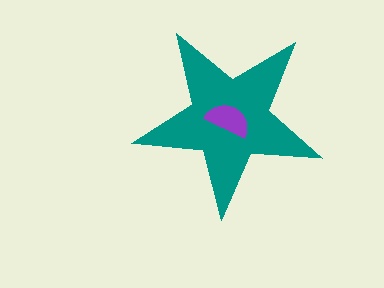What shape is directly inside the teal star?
The purple semicircle.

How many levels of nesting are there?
2.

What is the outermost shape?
The teal star.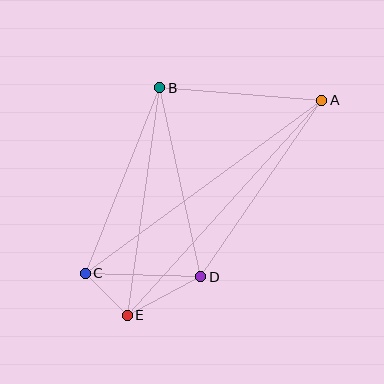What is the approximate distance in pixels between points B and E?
The distance between B and E is approximately 230 pixels.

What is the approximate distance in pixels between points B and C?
The distance between B and C is approximately 200 pixels.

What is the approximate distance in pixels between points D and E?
The distance between D and E is approximately 83 pixels.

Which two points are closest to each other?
Points C and E are closest to each other.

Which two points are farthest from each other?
Points A and C are farthest from each other.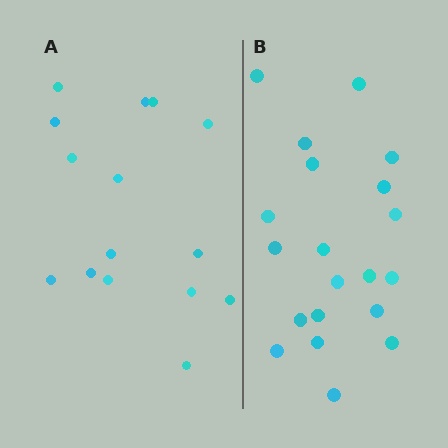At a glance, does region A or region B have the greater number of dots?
Region B (the right region) has more dots.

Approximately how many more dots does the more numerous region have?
Region B has about 5 more dots than region A.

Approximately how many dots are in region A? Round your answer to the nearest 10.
About 20 dots. (The exact count is 15, which rounds to 20.)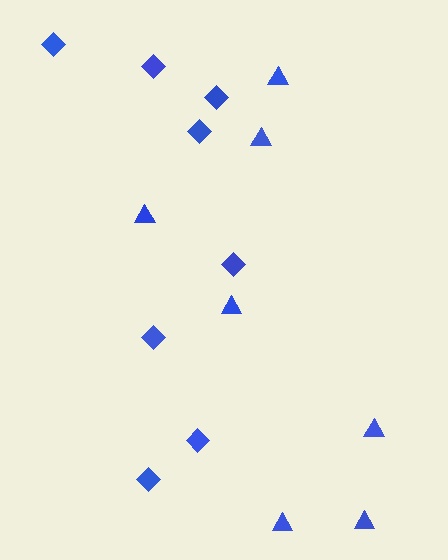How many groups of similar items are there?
There are 2 groups: one group of triangles (7) and one group of diamonds (8).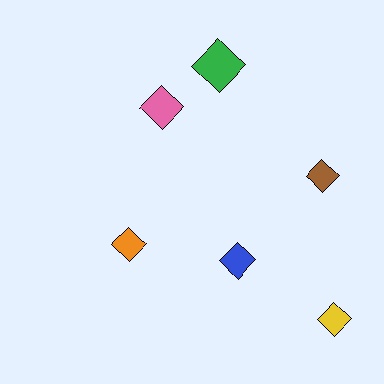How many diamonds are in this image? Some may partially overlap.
There are 6 diamonds.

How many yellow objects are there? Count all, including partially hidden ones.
There is 1 yellow object.